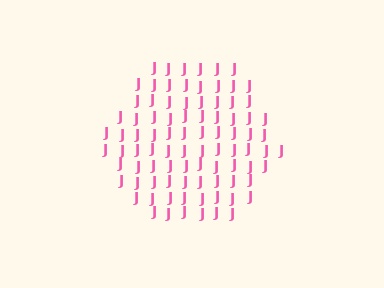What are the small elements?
The small elements are letter J's.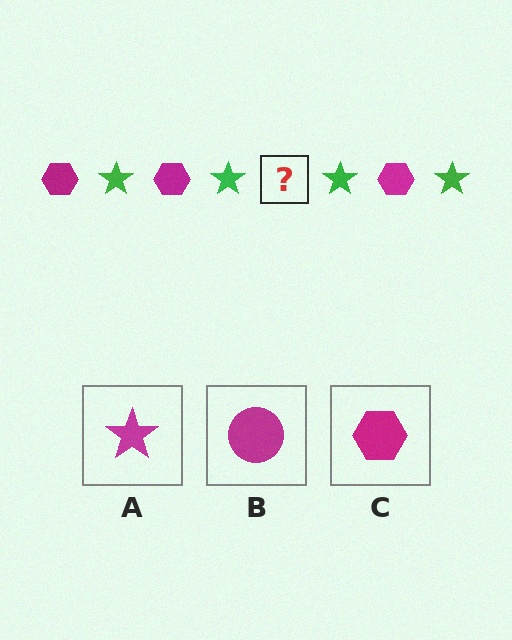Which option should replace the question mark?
Option C.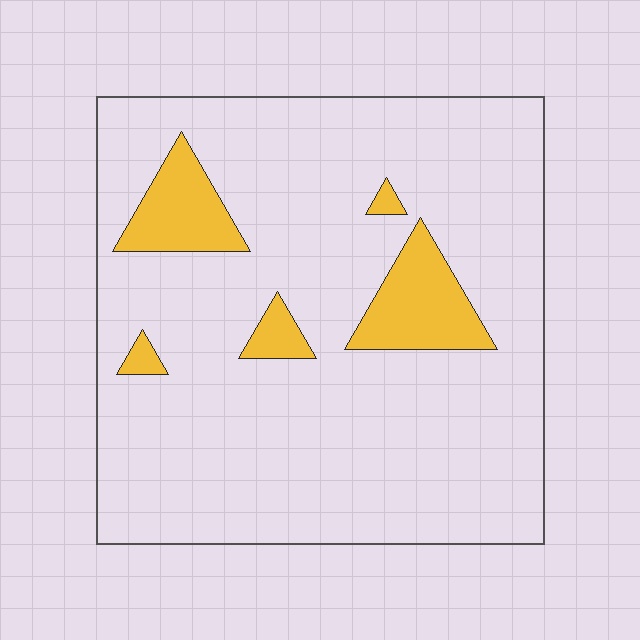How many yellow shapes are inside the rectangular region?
5.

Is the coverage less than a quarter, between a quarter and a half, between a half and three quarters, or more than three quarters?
Less than a quarter.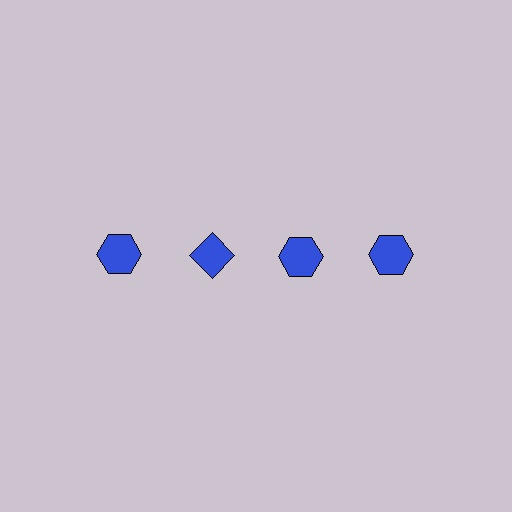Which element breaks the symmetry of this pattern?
The blue diamond in the top row, second from left column breaks the symmetry. All other shapes are blue hexagons.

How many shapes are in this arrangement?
There are 4 shapes arranged in a grid pattern.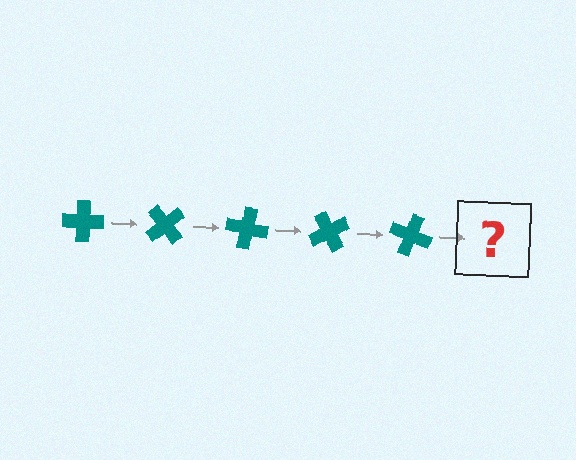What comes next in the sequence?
The next element should be a teal cross rotated 250 degrees.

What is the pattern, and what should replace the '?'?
The pattern is that the cross rotates 50 degrees each step. The '?' should be a teal cross rotated 250 degrees.